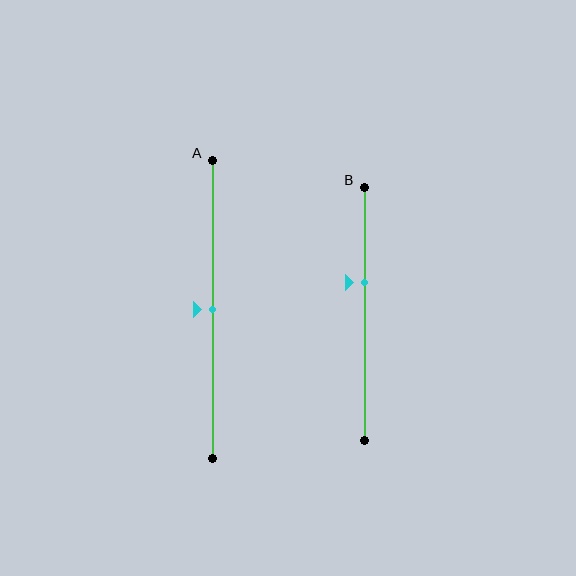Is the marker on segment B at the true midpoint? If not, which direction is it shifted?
No, the marker on segment B is shifted upward by about 12% of the segment length.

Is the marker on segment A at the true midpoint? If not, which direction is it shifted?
Yes, the marker on segment A is at the true midpoint.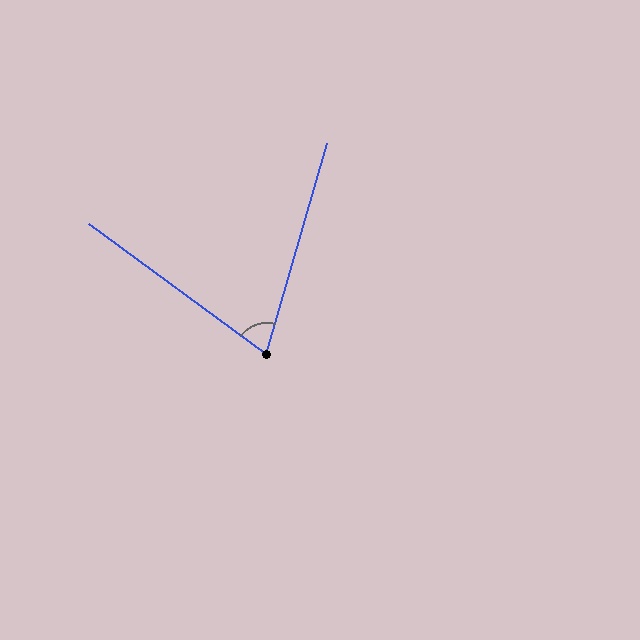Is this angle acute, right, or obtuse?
It is acute.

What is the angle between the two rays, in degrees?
Approximately 70 degrees.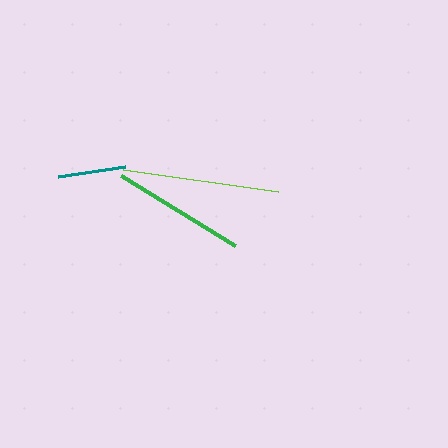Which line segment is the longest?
The lime line is the longest at approximately 156 pixels.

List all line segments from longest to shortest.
From longest to shortest: lime, green, teal.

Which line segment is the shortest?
The teal line is the shortest at approximately 67 pixels.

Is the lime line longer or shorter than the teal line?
The lime line is longer than the teal line.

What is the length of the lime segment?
The lime segment is approximately 156 pixels long.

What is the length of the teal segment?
The teal segment is approximately 67 pixels long.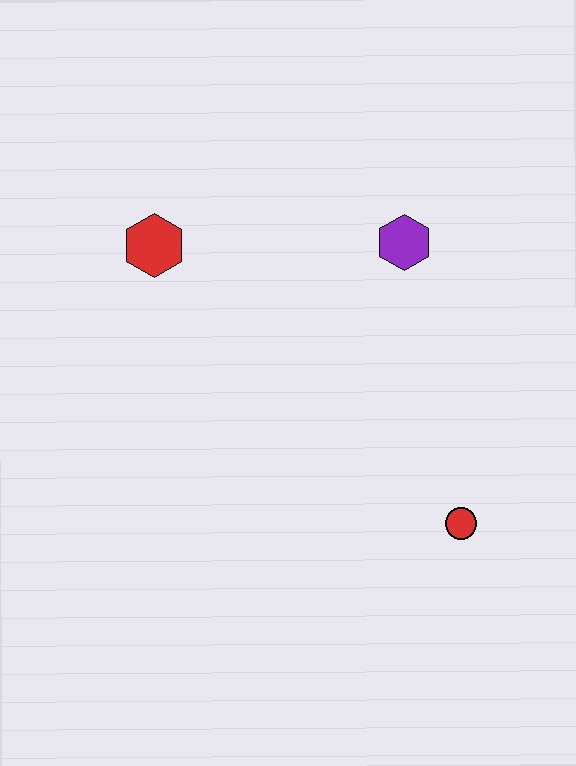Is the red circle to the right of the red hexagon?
Yes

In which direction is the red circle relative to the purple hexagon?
The red circle is below the purple hexagon.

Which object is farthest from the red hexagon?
The red circle is farthest from the red hexagon.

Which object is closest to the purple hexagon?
The red hexagon is closest to the purple hexagon.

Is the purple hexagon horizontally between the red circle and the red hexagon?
Yes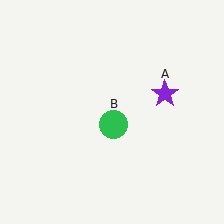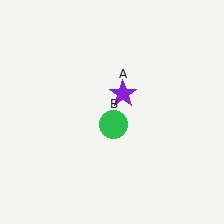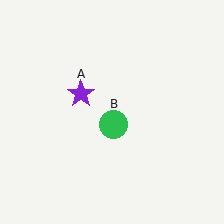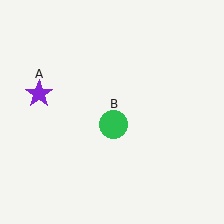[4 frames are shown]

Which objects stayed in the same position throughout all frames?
Green circle (object B) remained stationary.